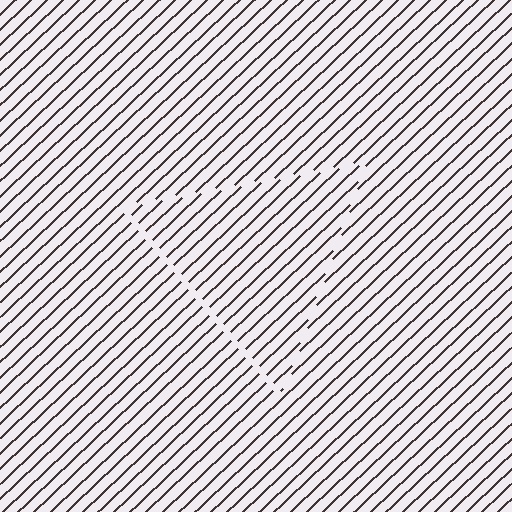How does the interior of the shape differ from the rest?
The interior of the shape contains the same grating, shifted by half a period — the contour is defined by the phase discontinuity where line-ends from the inner and outer gratings abut.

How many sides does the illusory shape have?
3 sides — the line-ends trace a triangle.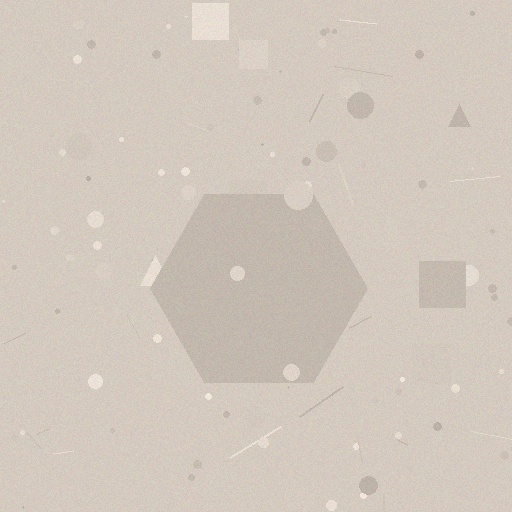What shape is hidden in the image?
A hexagon is hidden in the image.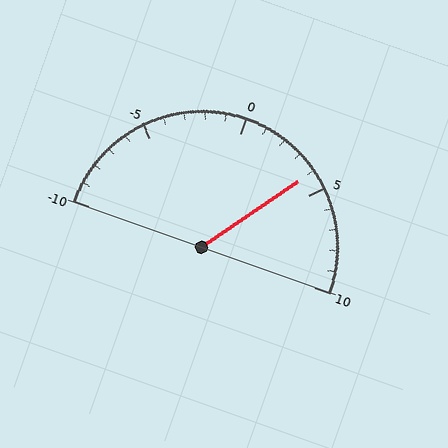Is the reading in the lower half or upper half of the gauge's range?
The reading is in the upper half of the range (-10 to 10).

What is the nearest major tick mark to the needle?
The nearest major tick mark is 5.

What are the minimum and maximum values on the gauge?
The gauge ranges from -10 to 10.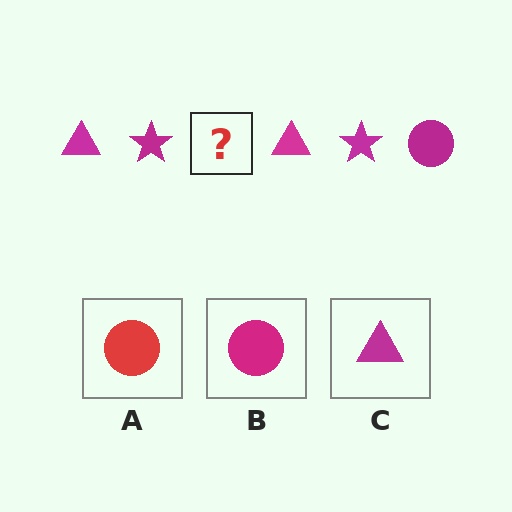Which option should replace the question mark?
Option B.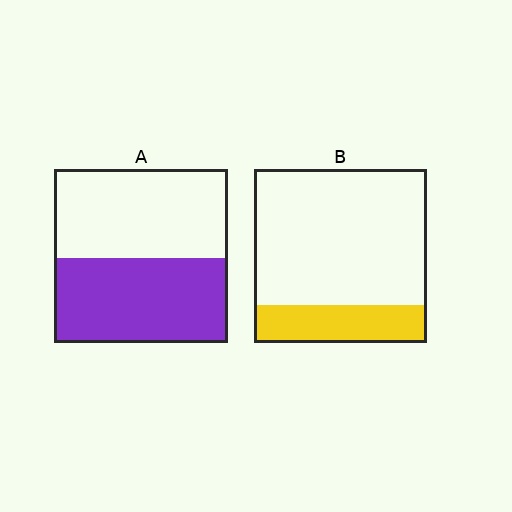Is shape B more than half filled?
No.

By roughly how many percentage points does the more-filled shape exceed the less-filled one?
By roughly 25 percentage points (A over B).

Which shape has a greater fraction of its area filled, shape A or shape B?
Shape A.